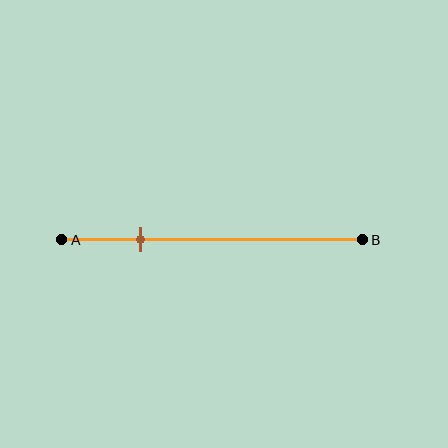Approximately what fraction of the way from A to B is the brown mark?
The brown mark is approximately 25% of the way from A to B.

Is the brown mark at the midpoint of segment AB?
No, the mark is at about 25% from A, not at the 50% midpoint.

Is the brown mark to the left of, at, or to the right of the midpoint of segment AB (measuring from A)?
The brown mark is to the left of the midpoint of segment AB.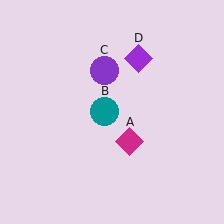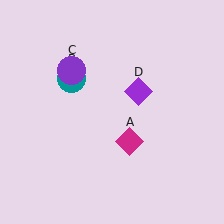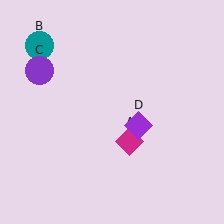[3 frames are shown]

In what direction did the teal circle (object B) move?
The teal circle (object B) moved up and to the left.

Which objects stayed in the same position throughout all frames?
Magenta diamond (object A) remained stationary.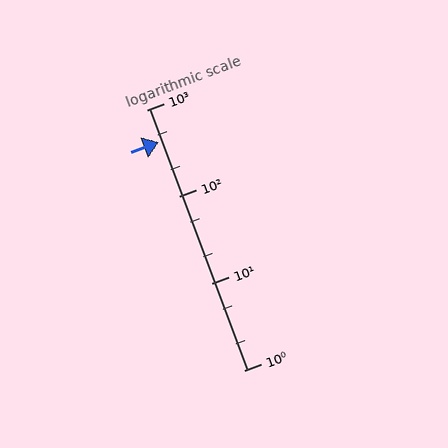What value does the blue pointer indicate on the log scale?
The pointer indicates approximately 420.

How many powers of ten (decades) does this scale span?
The scale spans 3 decades, from 1 to 1000.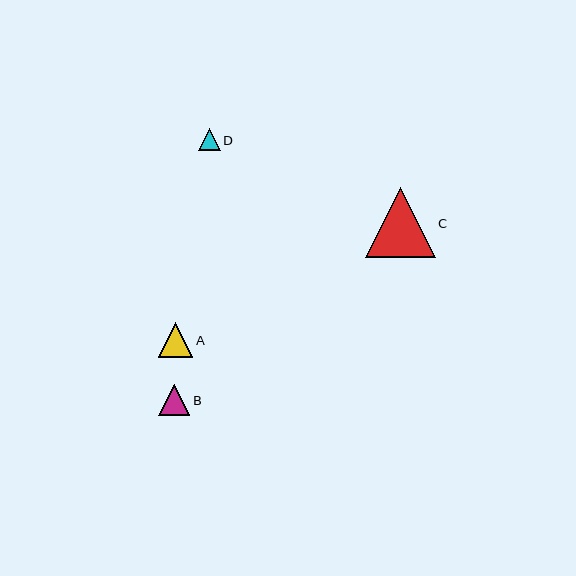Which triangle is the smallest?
Triangle D is the smallest with a size of approximately 22 pixels.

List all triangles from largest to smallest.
From largest to smallest: C, A, B, D.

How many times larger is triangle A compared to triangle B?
Triangle A is approximately 1.1 times the size of triangle B.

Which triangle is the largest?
Triangle C is the largest with a size of approximately 70 pixels.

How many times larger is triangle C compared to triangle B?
Triangle C is approximately 2.2 times the size of triangle B.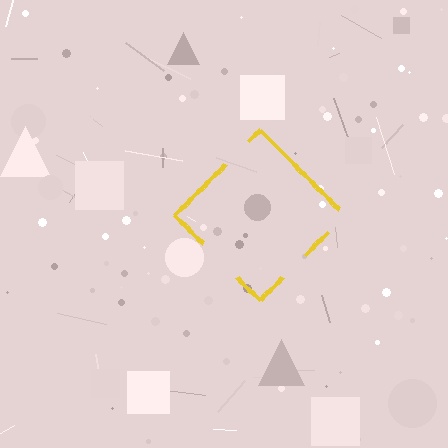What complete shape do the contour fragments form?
The contour fragments form a diamond.